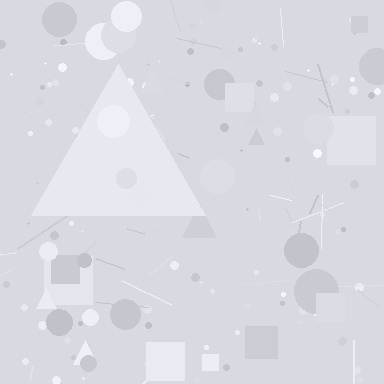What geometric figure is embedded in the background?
A triangle is embedded in the background.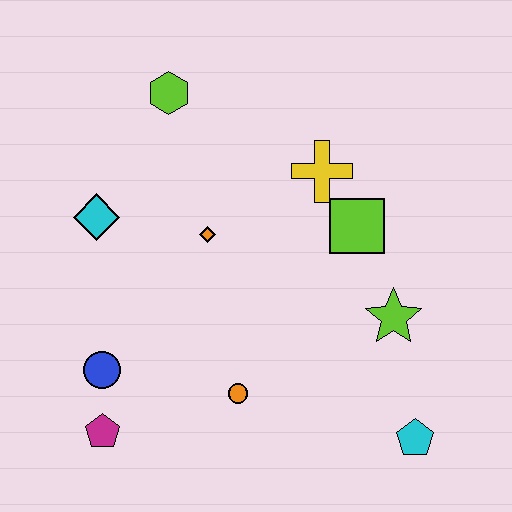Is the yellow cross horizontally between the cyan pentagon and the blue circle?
Yes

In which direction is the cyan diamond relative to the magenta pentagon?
The cyan diamond is above the magenta pentagon.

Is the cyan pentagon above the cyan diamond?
No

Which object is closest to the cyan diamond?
The orange diamond is closest to the cyan diamond.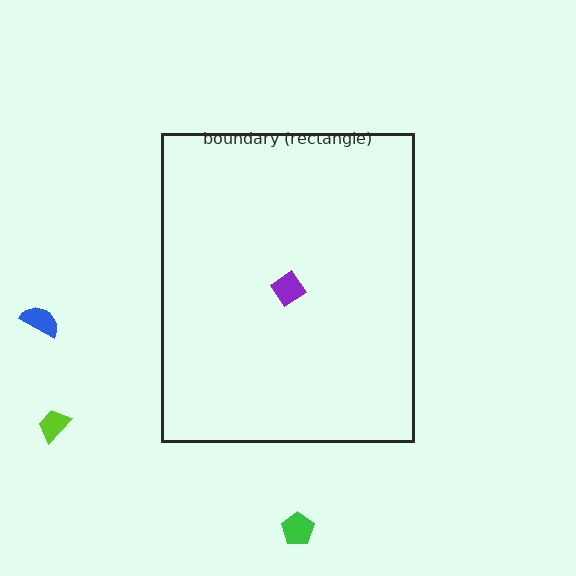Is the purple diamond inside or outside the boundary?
Inside.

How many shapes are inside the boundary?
1 inside, 3 outside.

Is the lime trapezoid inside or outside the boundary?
Outside.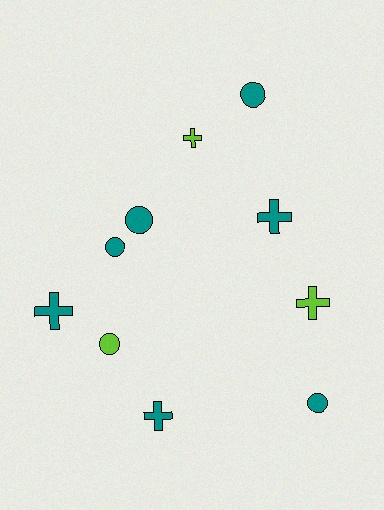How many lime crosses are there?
There are 2 lime crosses.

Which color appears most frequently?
Teal, with 7 objects.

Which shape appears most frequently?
Cross, with 5 objects.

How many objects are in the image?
There are 10 objects.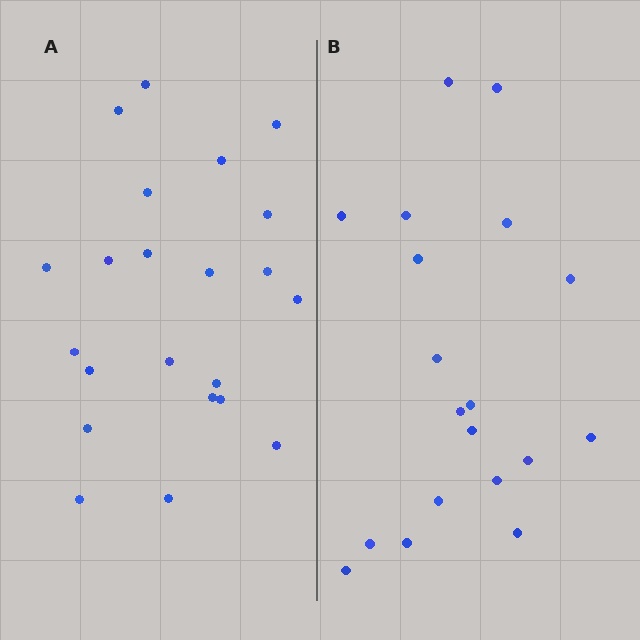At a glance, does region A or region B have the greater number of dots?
Region A (the left region) has more dots.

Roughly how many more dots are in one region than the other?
Region A has just a few more — roughly 2 or 3 more dots than region B.